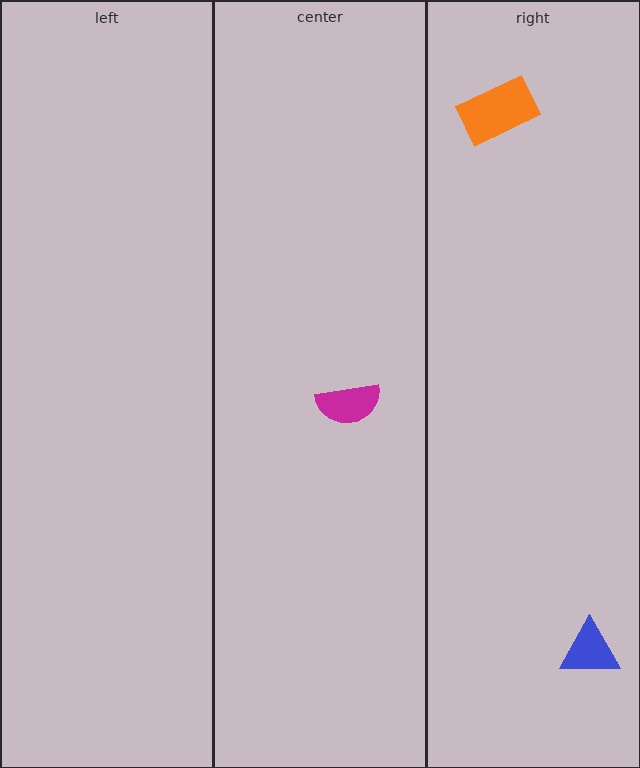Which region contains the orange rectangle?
The right region.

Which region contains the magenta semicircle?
The center region.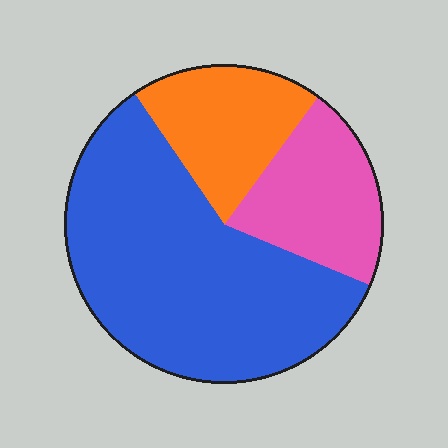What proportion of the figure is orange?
Orange takes up about one fifth (1/5) of the figure.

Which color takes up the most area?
Blue, at roughly 60%.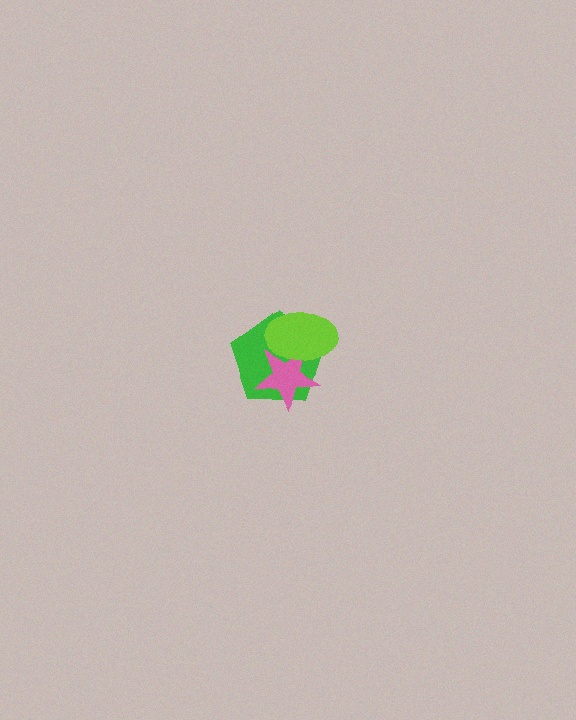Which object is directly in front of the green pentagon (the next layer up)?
The pink star is directly in front of the green pentagon.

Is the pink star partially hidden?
Yes, it is partially covered by another shape.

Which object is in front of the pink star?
The lime ellipse is in front of the pink star.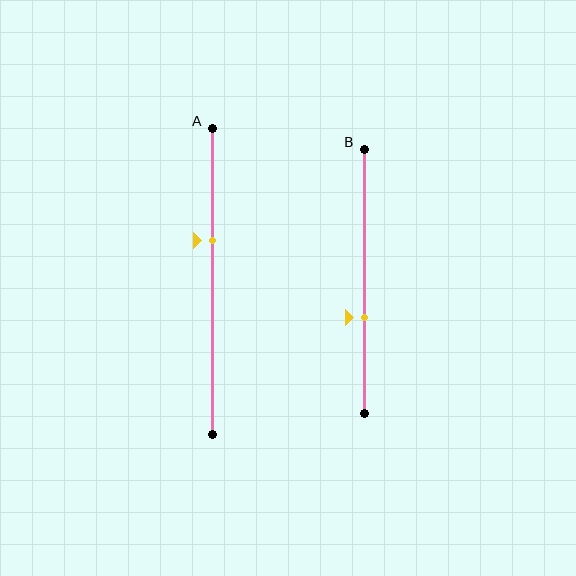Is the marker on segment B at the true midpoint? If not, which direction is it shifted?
No, the marker on segment B is shifted downward by about 14% of the segment length.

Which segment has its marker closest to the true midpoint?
Segment A has its marker closest to the true midpoint.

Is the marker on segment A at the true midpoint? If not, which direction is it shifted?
No, the marker on segment A is shifted upward by about 13% of the segment length.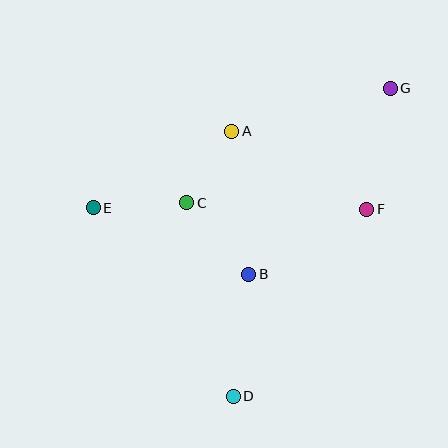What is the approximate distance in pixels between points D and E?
The distance between D and E is approximately 235 pixels.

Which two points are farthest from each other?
Points D and G are farthest from each other.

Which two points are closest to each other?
Points A and C are closest to each other.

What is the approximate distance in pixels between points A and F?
The distance between A and F is approximately 156 pixels.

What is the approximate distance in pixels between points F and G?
The distance between F and G is approximately 123 pixels.